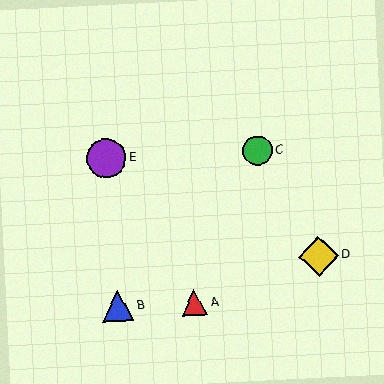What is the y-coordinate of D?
Object D is at y≈256.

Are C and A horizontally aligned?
No, C is at y≈151 and A is at y≈303.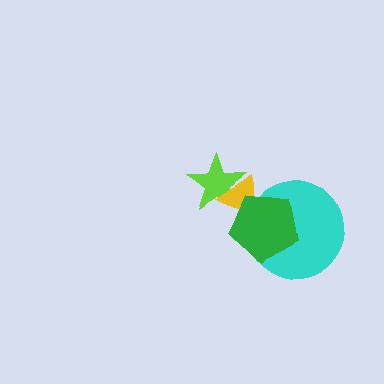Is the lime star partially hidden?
Yes, it is partially covered by another shape.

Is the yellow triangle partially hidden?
Yes, it is partially covered by another shape.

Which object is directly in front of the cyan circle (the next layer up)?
The yellow triangle is directly in front of the cyan circle.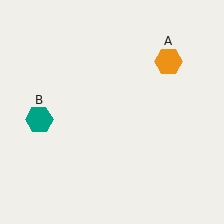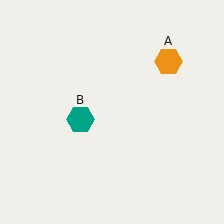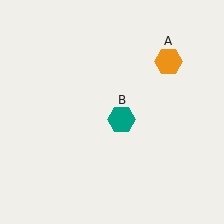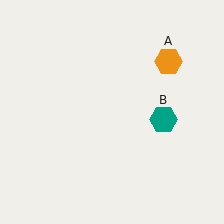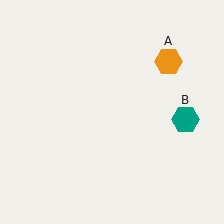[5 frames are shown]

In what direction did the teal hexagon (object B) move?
The teal hexagon (object B) moved right.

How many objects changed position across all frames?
1 object changed position: teal hexagon (object B).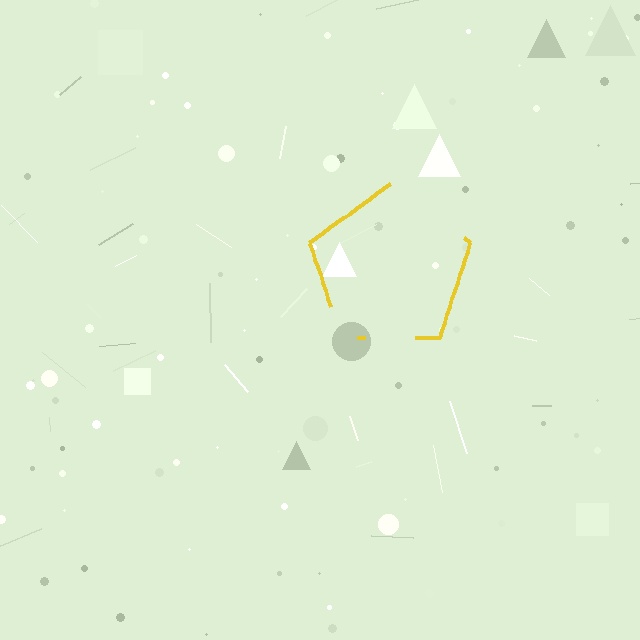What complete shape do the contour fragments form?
The contour fragments form a pentagon.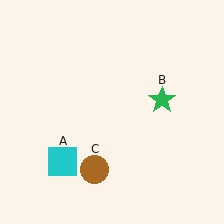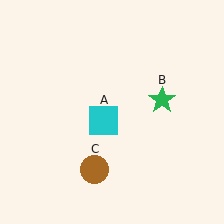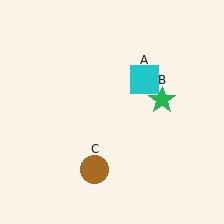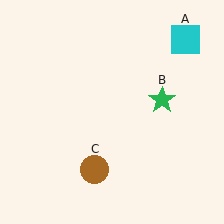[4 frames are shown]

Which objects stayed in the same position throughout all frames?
Green star (object B) and brown circle (object C) remained stationary.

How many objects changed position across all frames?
1 object changed position: cyan square (object A).